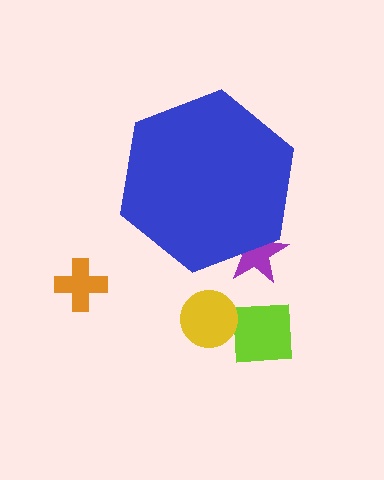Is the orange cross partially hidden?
No, the orange cross is fully visible.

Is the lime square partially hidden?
No, the lime square is fully visible.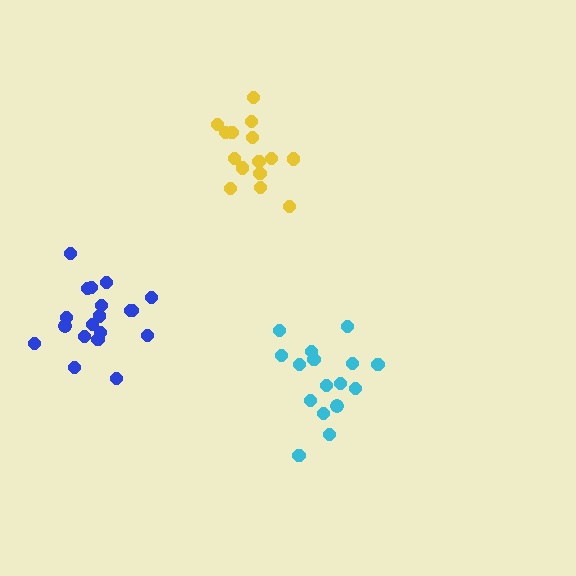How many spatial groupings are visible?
There are 3 spatial groupings.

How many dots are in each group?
Group 1: 19 dots, Group 2: 15 dots, Group 3: 16 dots (50 total).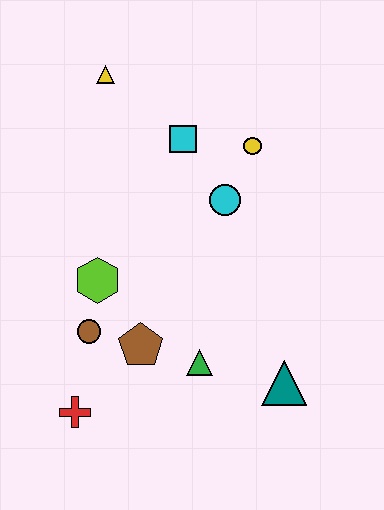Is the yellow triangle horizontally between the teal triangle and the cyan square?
No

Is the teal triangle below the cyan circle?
Yes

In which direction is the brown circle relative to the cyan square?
The brown circle is below the cyan square.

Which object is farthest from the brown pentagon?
The yellow triangle is farthest from the brown pentagon.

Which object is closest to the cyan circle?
The yellow circle is closest to the cyan circle.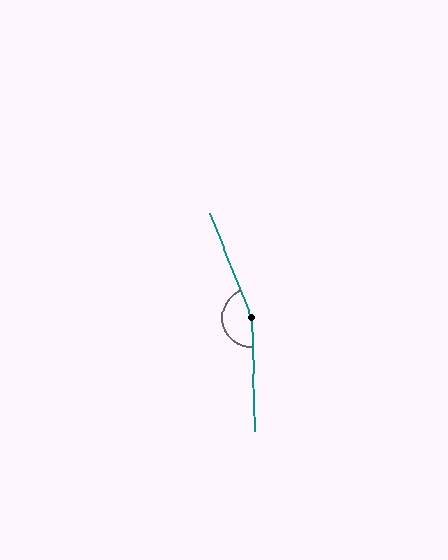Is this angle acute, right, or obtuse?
It is obtuse.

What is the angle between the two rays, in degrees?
Approximately 160 degrees.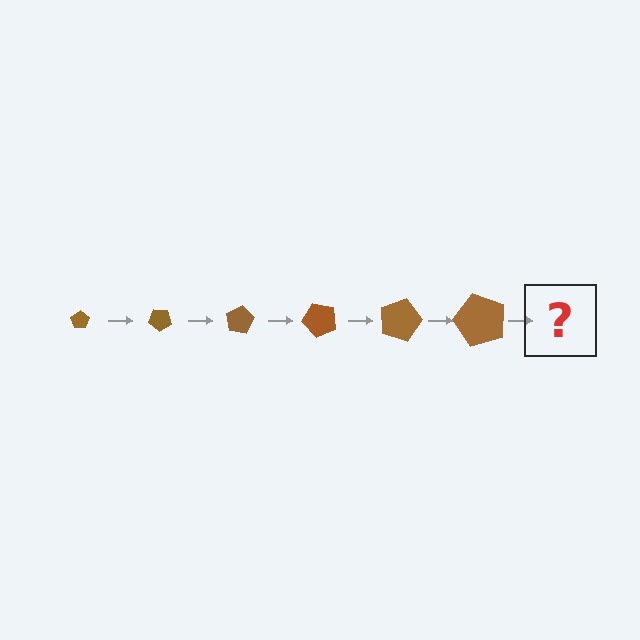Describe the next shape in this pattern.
It should be a pentagon, larger than the previous one and rotated 240 degrees from the start.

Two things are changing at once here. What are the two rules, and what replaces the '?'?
The two rules are that the pentagon grows larger each step and it rotates 40 degrees each step. The '?' should be a pentagon, larger than the previous one and rotated 240 degrees from the start.